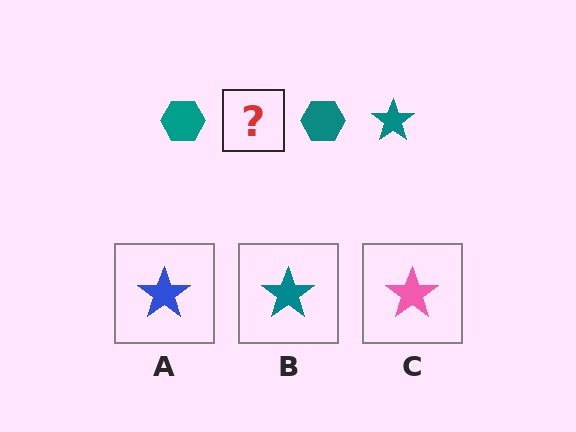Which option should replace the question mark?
Option B.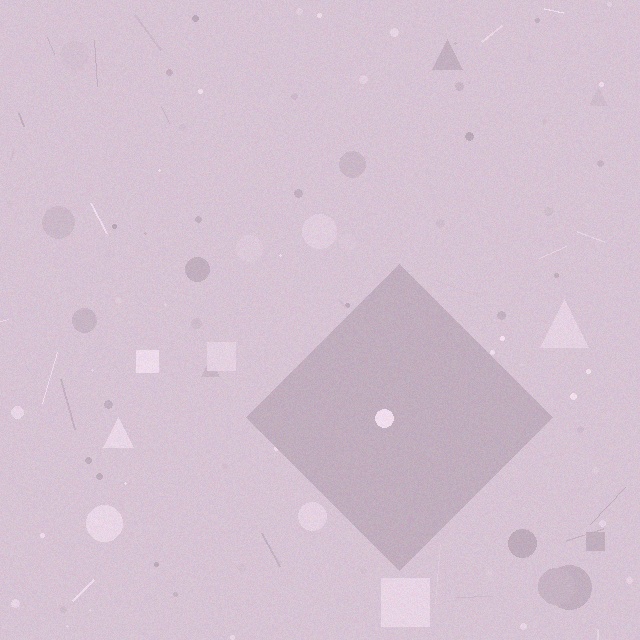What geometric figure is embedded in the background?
A diamond is embedded in the background.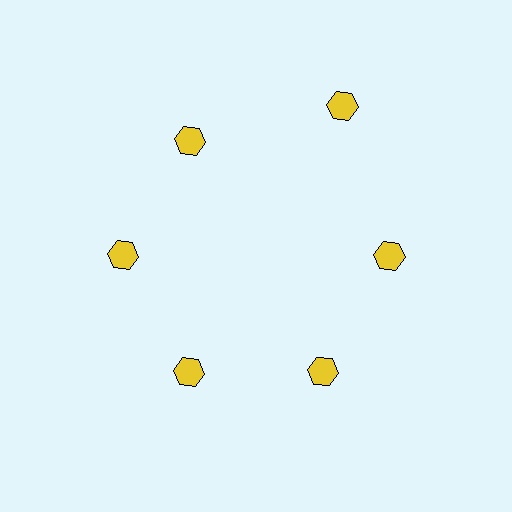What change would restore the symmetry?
The symmetry would be restored by moving it inward, back onto the ring so that all 6 hexagons sit at equal angles and equal distance from the center.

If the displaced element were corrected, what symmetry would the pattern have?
It would have 6-fold rotational symmetry — the pattern would map onto itself every 60 degrees.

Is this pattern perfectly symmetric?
No. The 6 yellow hexagons are arranged in a ring, but one element near the 1 o'clock position is pushed outward from the center, breaking the 6-fold rotational symmetry.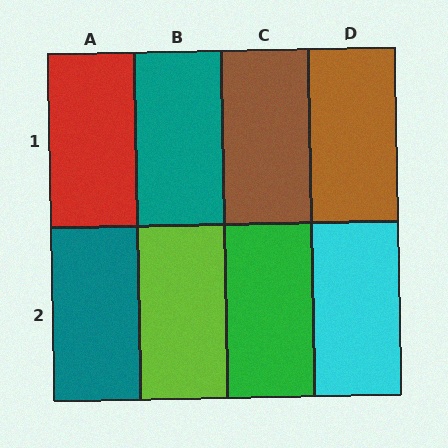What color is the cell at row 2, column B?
Lime.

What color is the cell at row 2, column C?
Green.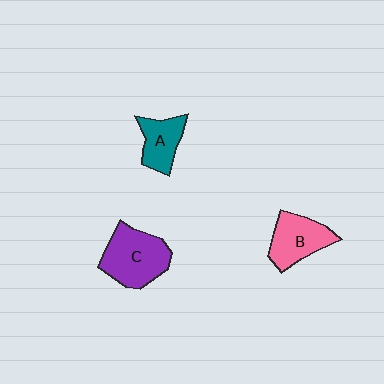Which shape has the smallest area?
Shape A (teal).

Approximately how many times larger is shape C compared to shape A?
Approximately 1.7 times.